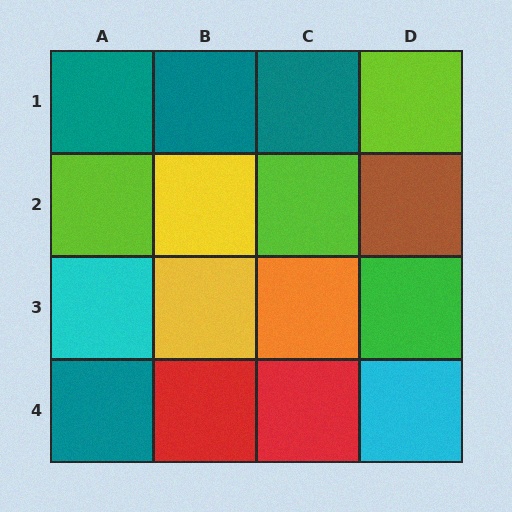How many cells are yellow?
2 cells are yellow.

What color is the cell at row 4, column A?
Teal.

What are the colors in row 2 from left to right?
Lime, yellow, lime, brown.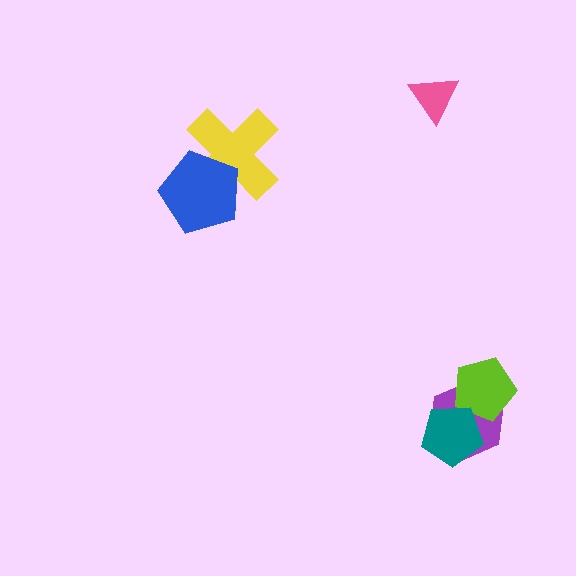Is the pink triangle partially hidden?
No, no other shape covers it.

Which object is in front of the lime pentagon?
The teal pentagon is in front of the lime pentagon.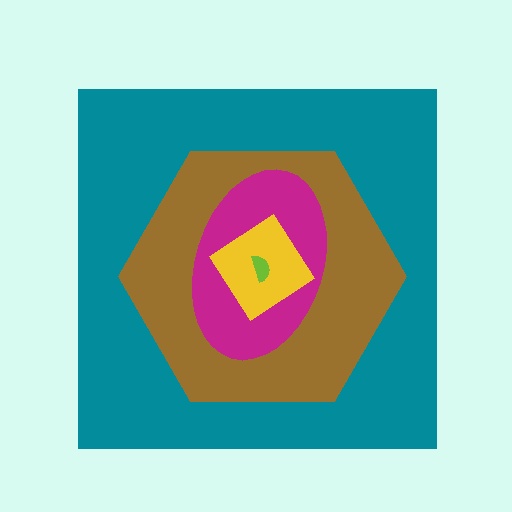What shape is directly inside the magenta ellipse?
The yellow diamond.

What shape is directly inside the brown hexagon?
The magenta ellipse.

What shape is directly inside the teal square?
The brown hexagon.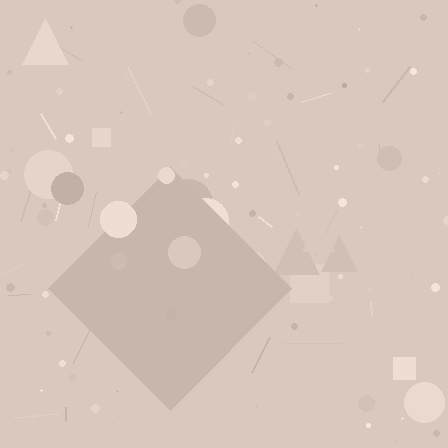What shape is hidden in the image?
A diamond is hidden in the image.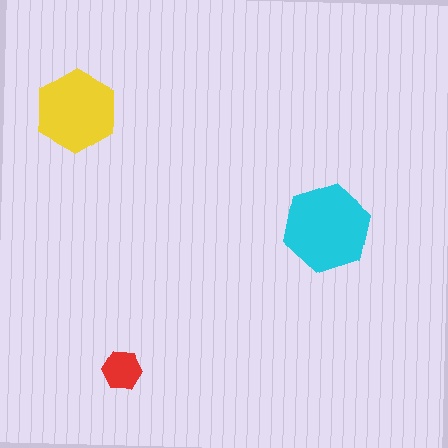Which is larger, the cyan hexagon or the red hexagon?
The cyan one.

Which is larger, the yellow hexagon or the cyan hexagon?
The cyan one.